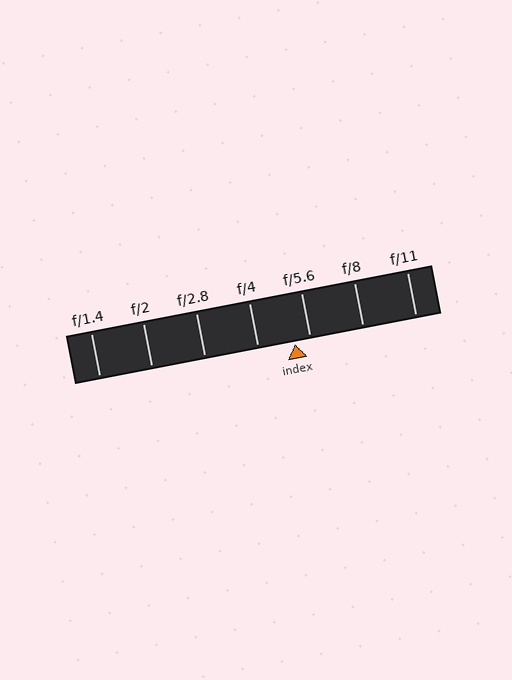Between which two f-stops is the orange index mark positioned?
The index mark is between f/4 and f/5.6.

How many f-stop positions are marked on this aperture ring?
There are 7 f-stop positions marked.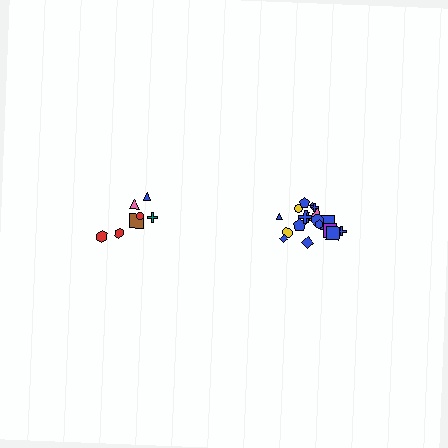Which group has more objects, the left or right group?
The right group.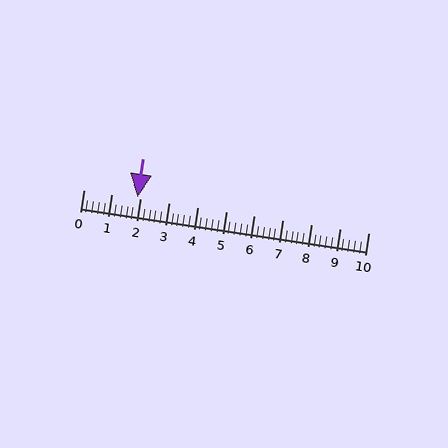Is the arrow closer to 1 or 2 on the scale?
The arrow is closer to 2.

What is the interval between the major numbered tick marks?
The major tick marks are spaced 1 units apart.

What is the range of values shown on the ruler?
The ruler shows values from 0 to 10.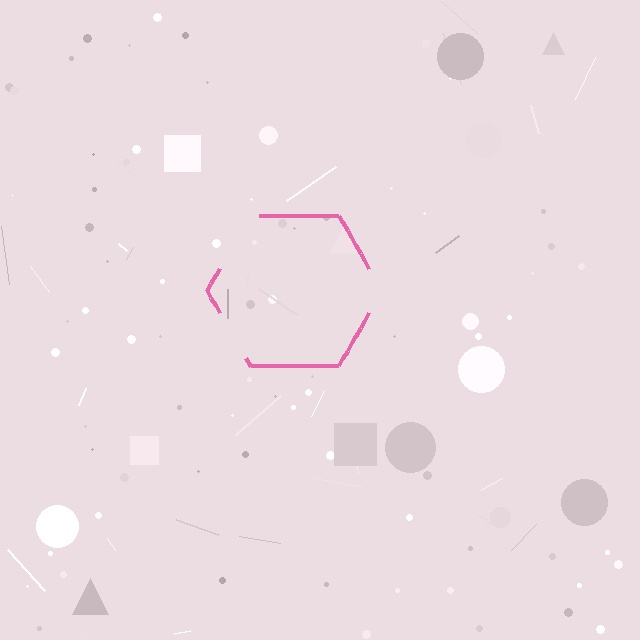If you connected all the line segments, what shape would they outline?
They would outline a hexagon.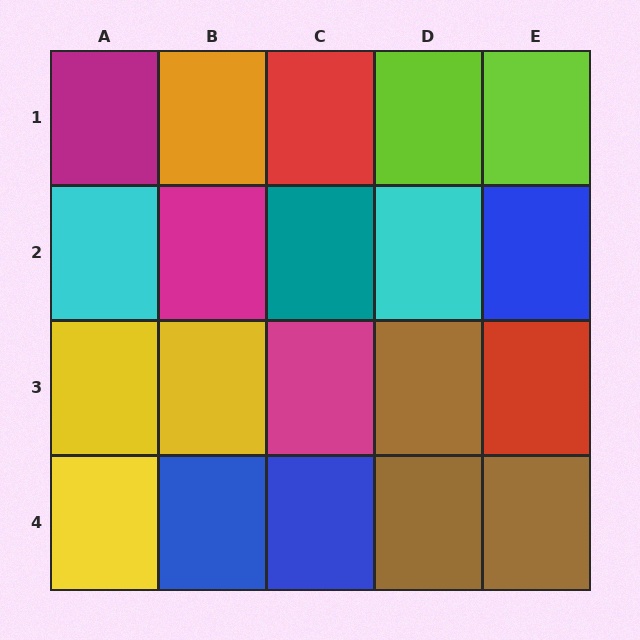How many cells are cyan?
2 cells are cyan.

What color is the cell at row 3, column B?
Yellow.